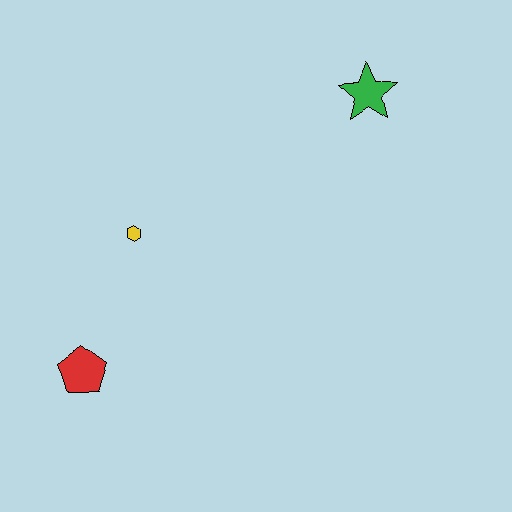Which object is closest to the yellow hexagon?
The red pentagon is closest to the yellow hexagon.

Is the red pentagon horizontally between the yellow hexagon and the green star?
No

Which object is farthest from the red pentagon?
The green star is farthest from the red pentagon.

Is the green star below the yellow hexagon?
No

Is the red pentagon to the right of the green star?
No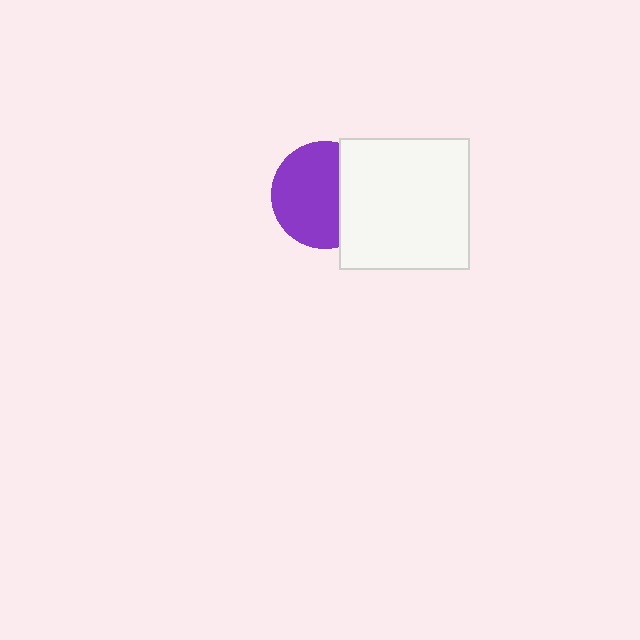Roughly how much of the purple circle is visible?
Most of it is visible (roughly 67%).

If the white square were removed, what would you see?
You would see the complete purple circle.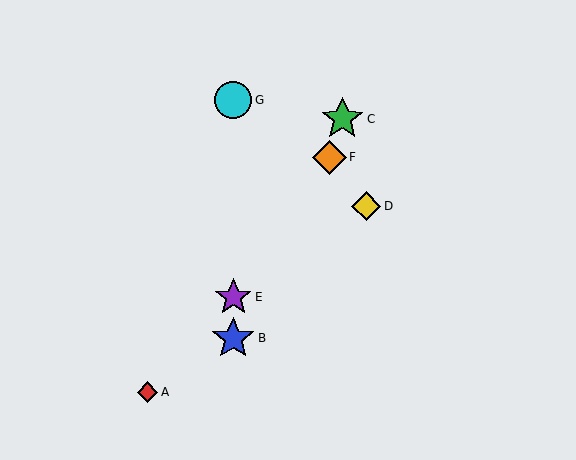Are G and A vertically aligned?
No, G is at x≈233 and A is at x≈148.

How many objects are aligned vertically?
3 objects (B, E, G) are aligned vertically.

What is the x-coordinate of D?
Object D is at x≈366.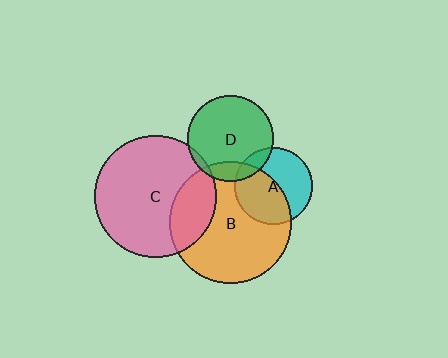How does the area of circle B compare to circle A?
Approximately 2.5 times.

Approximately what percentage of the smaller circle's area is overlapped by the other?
Approximately 15%.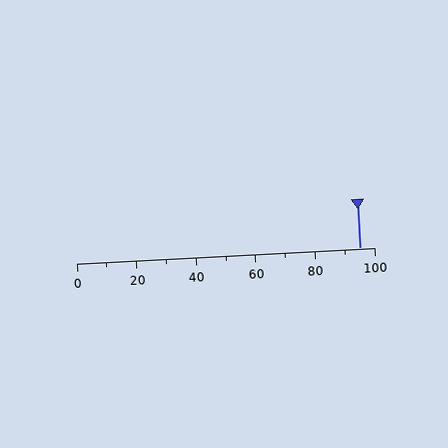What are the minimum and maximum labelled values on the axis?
The axis runs from 0 to 100.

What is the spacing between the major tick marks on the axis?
The major ticks are spaced 20 apart.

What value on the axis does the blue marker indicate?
The marker indicates approximately 95.